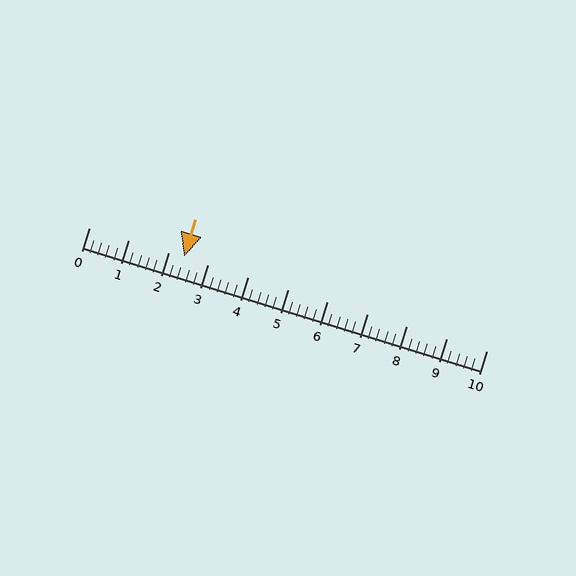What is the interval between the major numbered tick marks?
The major tick marks are spaced 1 units apart.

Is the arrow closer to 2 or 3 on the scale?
The arrow is closer to 2.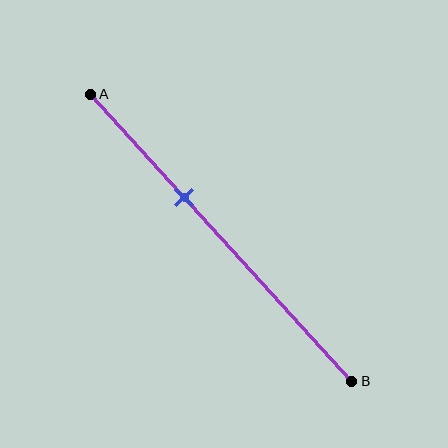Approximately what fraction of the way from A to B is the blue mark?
The blue mark is approximately 35% of the way from A to B.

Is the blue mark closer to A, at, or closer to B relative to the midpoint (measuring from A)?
The blue mark is closer to point A than the midpoint of segment AB.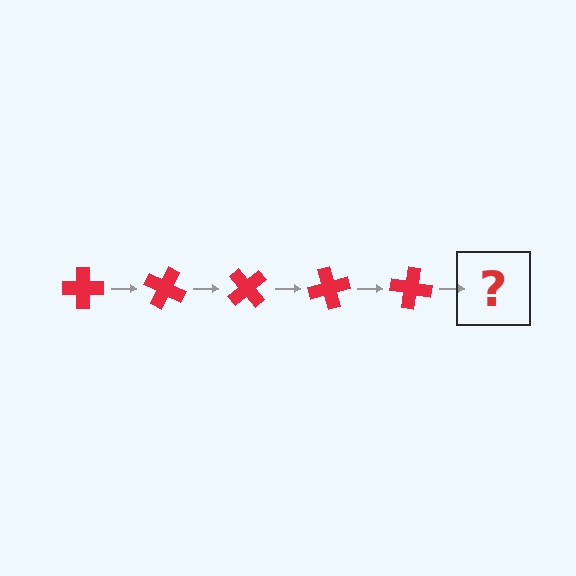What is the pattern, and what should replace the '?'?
The pattern is that the cross rotates 25 degrees each step. The '?' should be a red cross rotated 125 degrees.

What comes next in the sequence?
The next element should be a red cross rotated 125 degrees.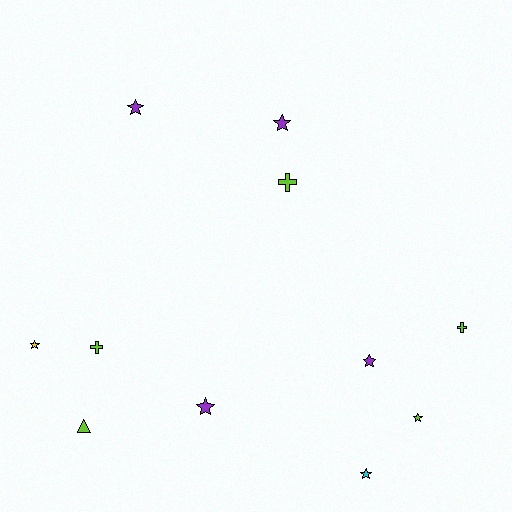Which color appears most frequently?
Lime, with 5 objects.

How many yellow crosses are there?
There are no yellow crosses.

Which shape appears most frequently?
Star, with 7 objects.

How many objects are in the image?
There are 11 objects.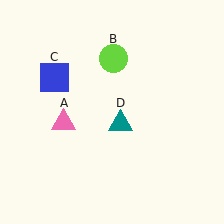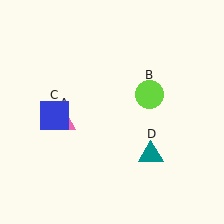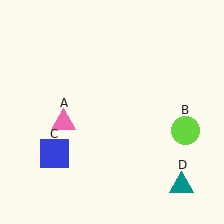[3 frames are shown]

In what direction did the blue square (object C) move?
The blue square (object C) moved down.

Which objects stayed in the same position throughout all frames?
Pink triangle (object A) remained stationary.